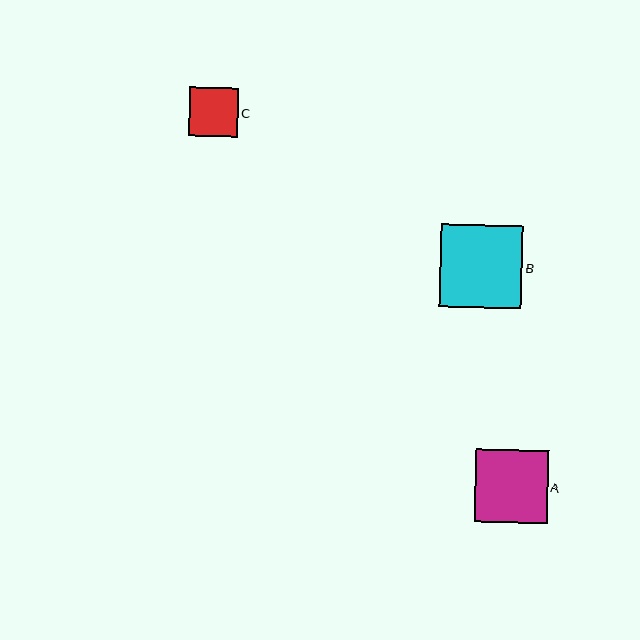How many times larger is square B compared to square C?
Square B is approximately 1.7 times the size of square C.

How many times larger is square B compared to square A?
Square B is approximately 1.1 times the size of square A.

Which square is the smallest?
Square C is the smallest with a size of approximately 49 pixels.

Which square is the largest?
Square B is the largest with a size of approximately 82 pixels.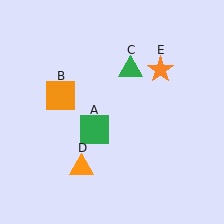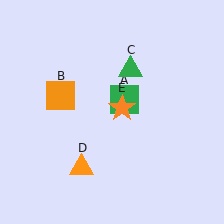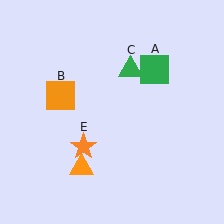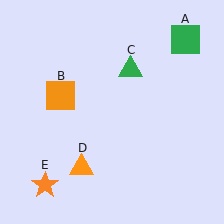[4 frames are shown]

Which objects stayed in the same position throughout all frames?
Orange square (object B) and green triangle (object C) and orange triangle (object D) remained stationary.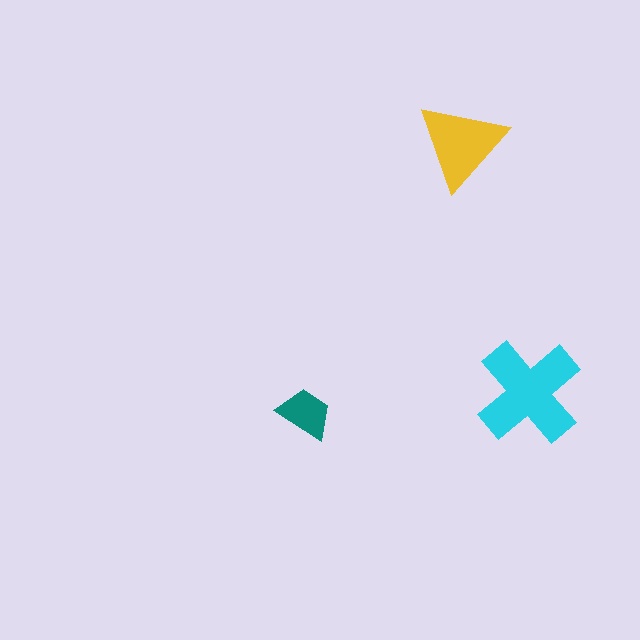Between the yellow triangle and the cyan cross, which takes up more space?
The cyan cross.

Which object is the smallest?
The teal trapezoid.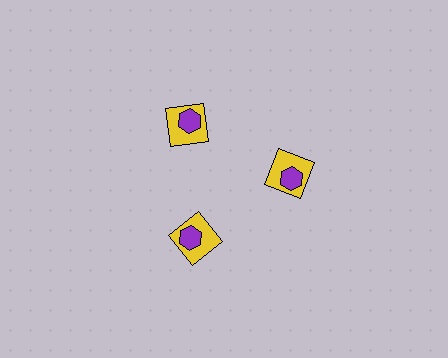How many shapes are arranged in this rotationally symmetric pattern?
There are 6 shapes, arranged in 3 groups of 2.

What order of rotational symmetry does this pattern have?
This pattern has 3-fold rotational symmetry.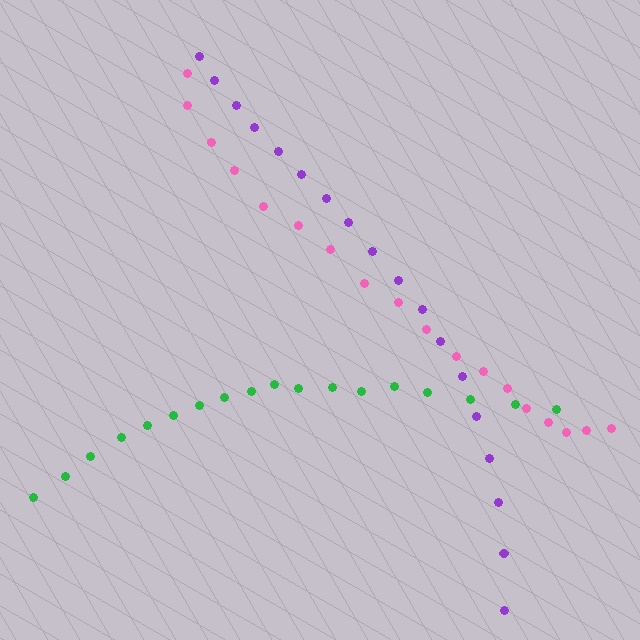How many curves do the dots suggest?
There are 3 distinct paths.